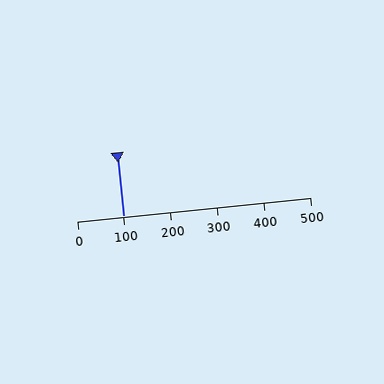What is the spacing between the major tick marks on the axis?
The major ticks are spaced 100 apart.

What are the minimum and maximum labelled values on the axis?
The axis runs from 0 to 500.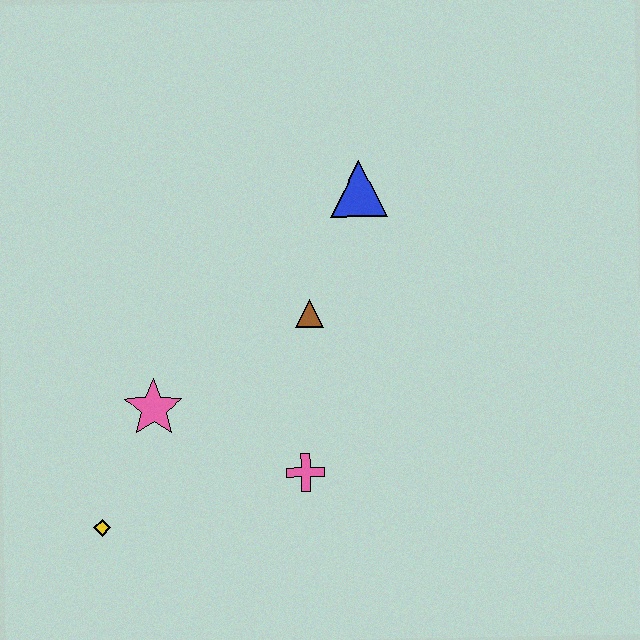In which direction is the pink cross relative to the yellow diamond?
The pink cross is to the right of the yellow diamond.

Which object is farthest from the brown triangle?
The yellow diamond is farthest from the brown triangle.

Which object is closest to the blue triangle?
The brown triangle is closest to the blue triangle.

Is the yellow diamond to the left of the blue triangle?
Yes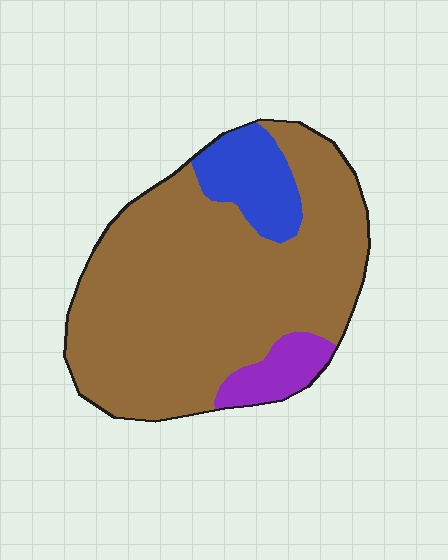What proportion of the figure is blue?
Blue covers roughly 10% of the figure.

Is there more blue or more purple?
Blue.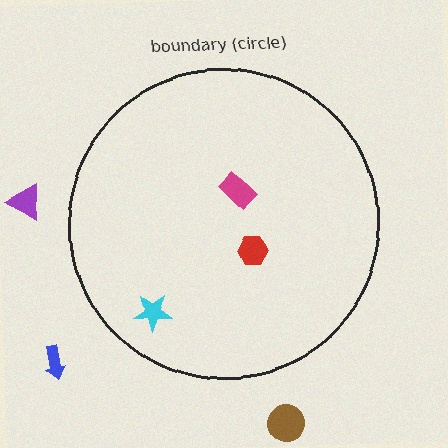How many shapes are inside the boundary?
3 inside, 3 outside.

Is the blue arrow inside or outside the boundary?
Outside.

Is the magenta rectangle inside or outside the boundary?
Inside.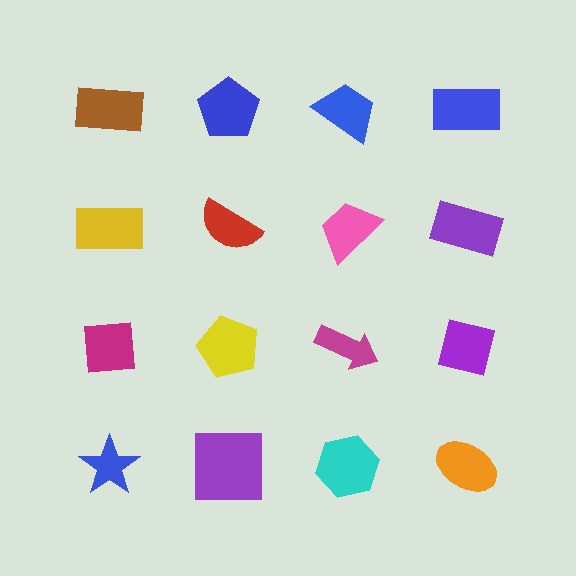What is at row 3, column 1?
A magenta square.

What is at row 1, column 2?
A blue pentagon.